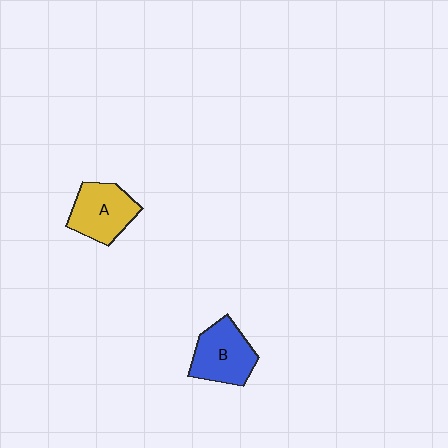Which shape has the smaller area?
Shape A (yellow).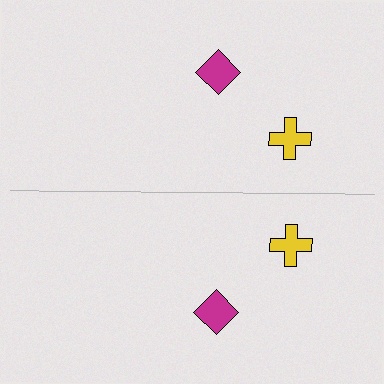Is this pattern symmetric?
Yes, this pattern has bilateral (reflection) symmetry.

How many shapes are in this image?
There are 4 shapes in this image.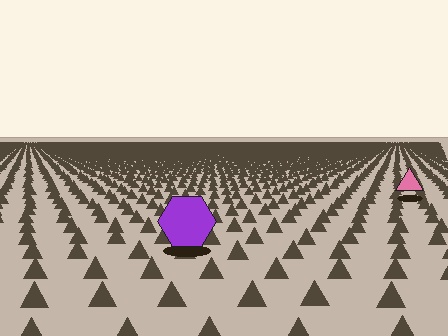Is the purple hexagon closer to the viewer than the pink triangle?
Yes. The purple hexagon is closer — you can tell from the texture gradient: the ground texture is coarser near it.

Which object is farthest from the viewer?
The pink triangle is farthest from the viewer. It appears smaller and the ground texture around it is denser.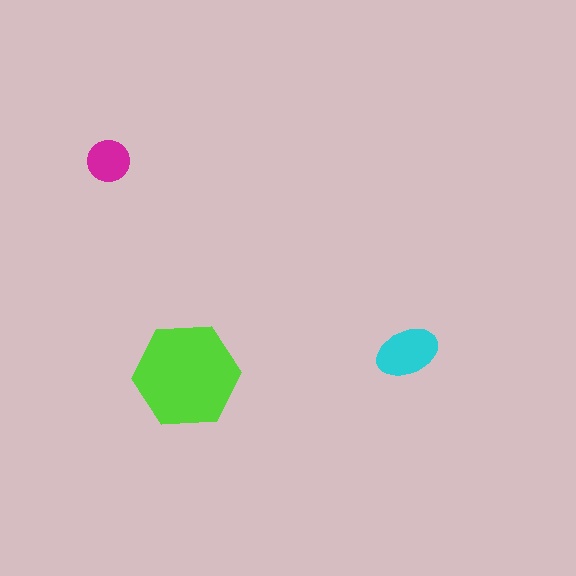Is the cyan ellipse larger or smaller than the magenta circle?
Larger.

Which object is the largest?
The lime hexagon.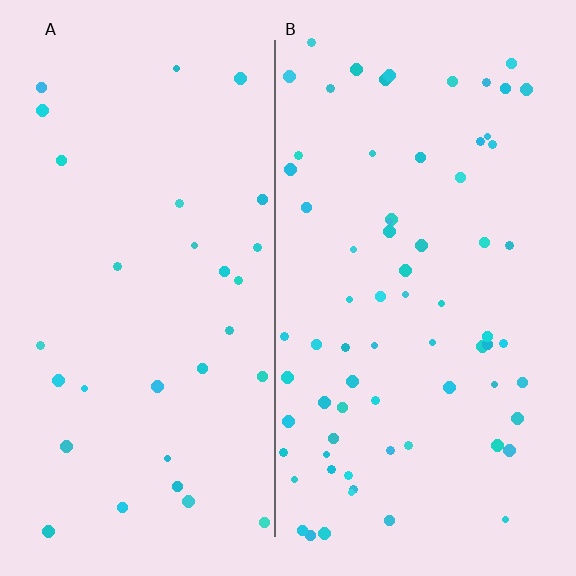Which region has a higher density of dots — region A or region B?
B (the right).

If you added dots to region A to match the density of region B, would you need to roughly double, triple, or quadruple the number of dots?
Approximately double.